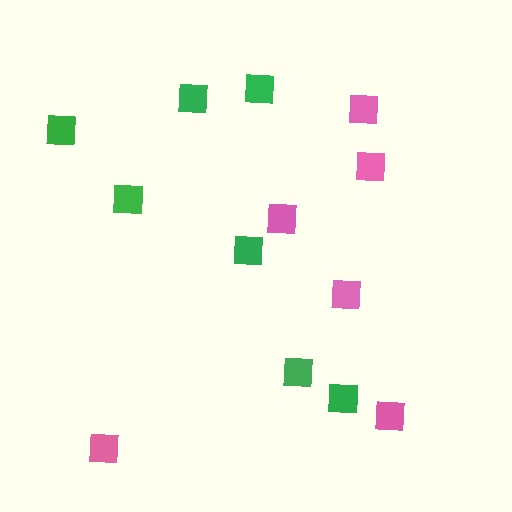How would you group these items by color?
There are 2 groups: one group of green squares (7) and one group of pink squares (6).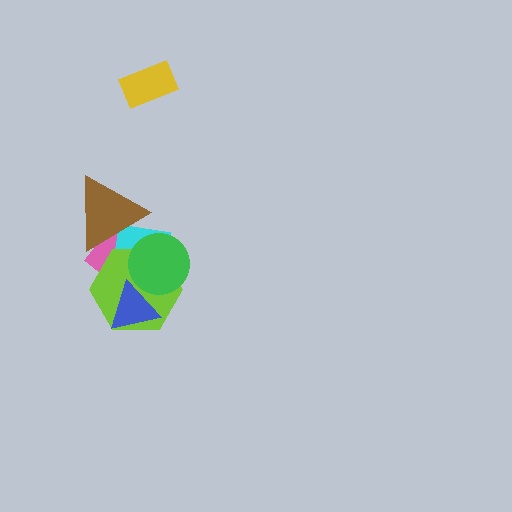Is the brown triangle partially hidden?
No, no other shape covers it.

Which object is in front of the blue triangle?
The green circle is in front of the blue triangle.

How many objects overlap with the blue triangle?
2 objects overlap with the blue triangle.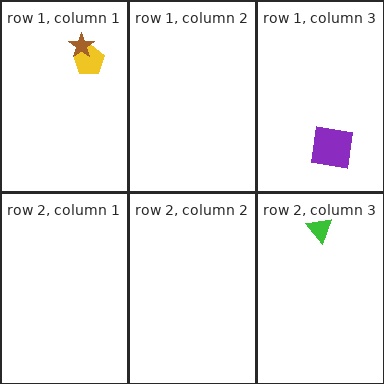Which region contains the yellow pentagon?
The row 1, column 1 region.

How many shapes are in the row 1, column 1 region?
2.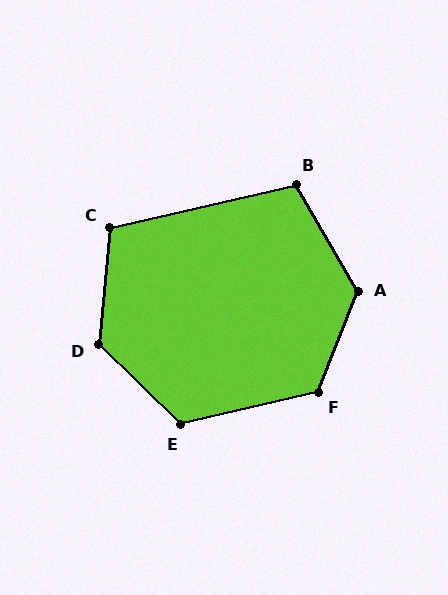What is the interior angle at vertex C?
Approximately 109 degrees (obtuse).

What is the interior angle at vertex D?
Approximately 129 degrees (obtuse).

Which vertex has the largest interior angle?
A, at approximately 129 degrees.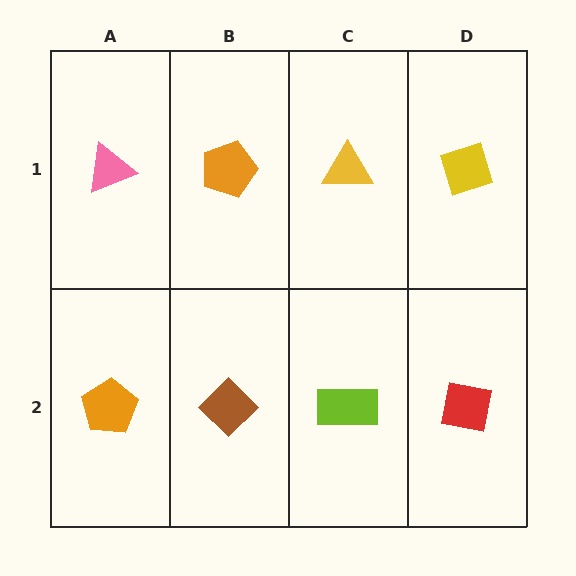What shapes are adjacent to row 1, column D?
A red square (row 2, column D), a yellow triangle (row 1, column C).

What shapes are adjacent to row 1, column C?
A lime rectangle (row 2, column C), an orange pentagon (row 1, column B), a yellow diamond (row 1, column D).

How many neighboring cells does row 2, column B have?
3.